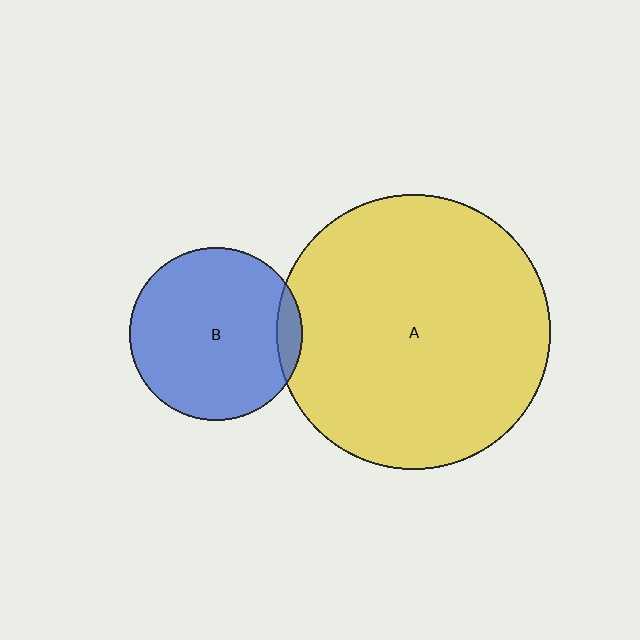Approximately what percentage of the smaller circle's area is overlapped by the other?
Approximately 10%.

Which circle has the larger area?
Circle A (yellow).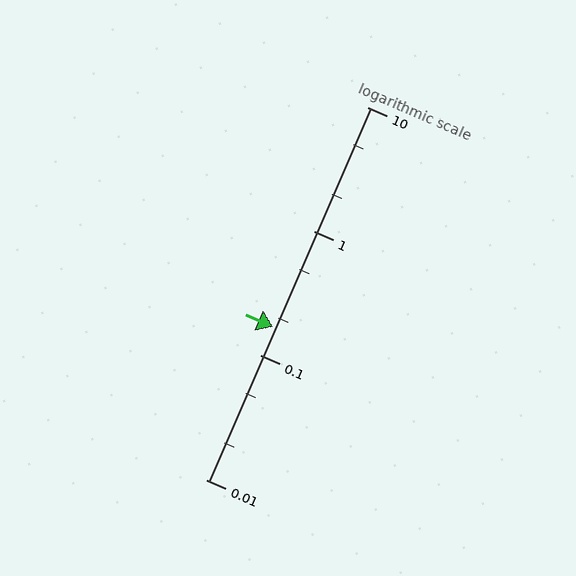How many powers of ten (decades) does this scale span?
The scale spans 3 decades, from 0.01 to 10.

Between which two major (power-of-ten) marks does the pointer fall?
The pointer is between 0.1 and 1.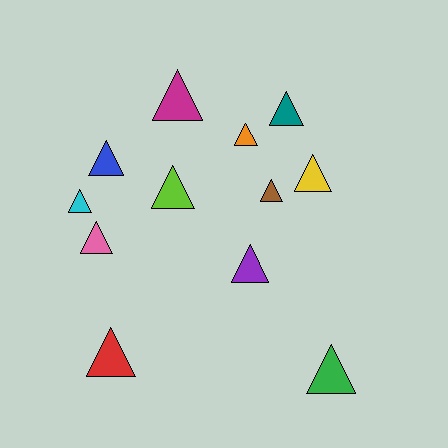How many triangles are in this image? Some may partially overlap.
There are 12 triangles.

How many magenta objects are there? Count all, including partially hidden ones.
There is 1 magenta object.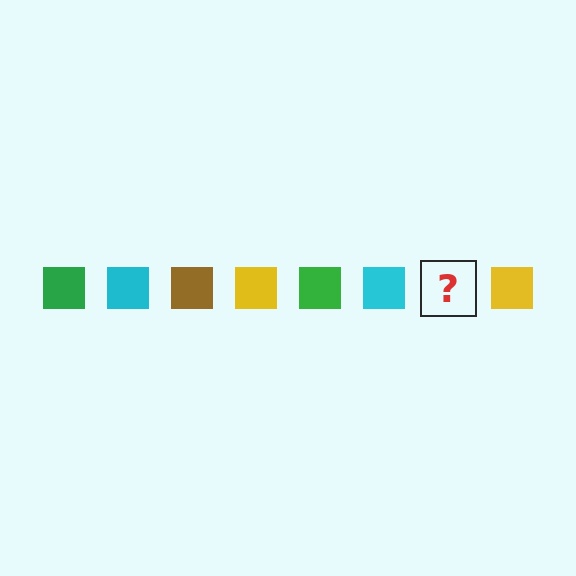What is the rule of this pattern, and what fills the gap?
The rule is that the pattern cycles through green, cyan, brown, yellow squares. The gap should be filled with a brown square.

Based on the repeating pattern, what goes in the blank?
The blank should be a brown square.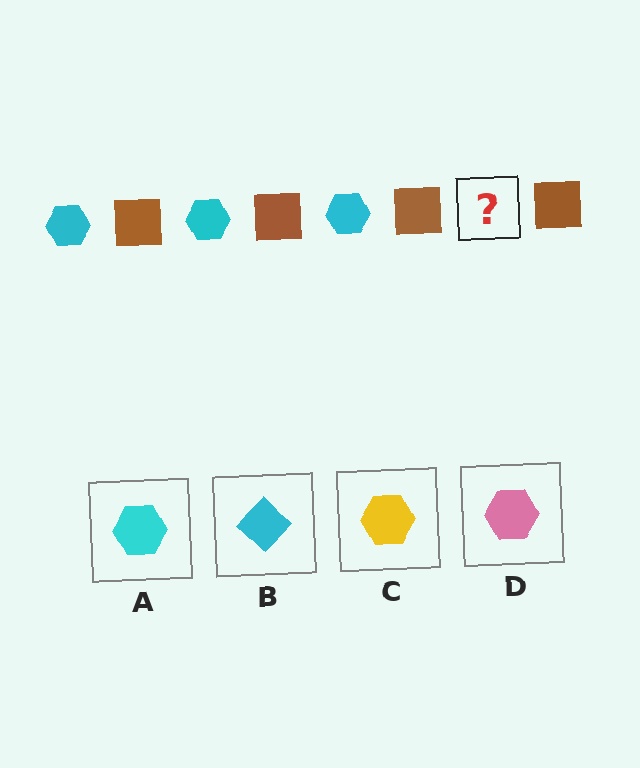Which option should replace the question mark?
Option A.